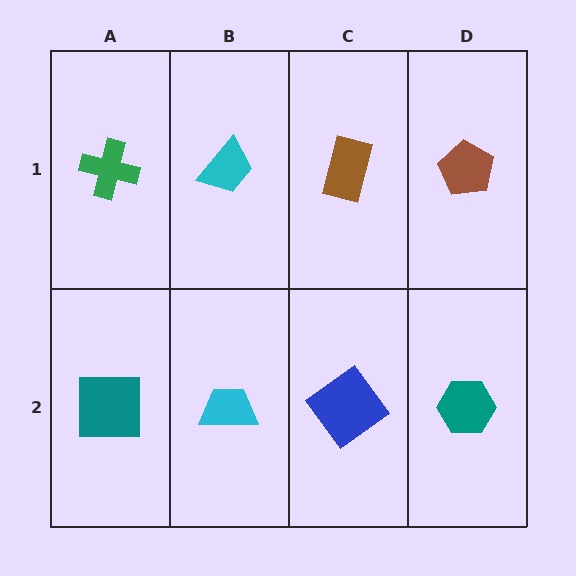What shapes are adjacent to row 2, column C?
A brown rectangle (row 1, column C), a cyan trapezoid (row 2, column B), a teal hexagon (row 2, column D).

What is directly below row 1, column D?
A teal hexagon.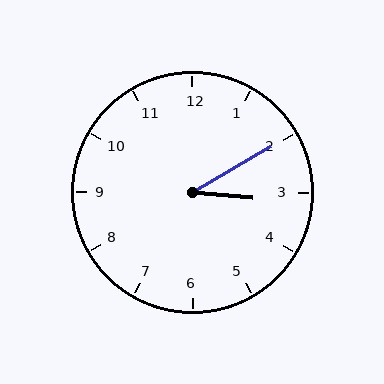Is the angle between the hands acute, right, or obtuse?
It is acute.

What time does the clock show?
3:10.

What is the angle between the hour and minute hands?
Approximately 35 degrees.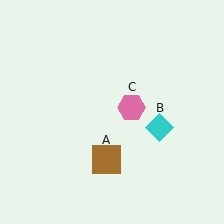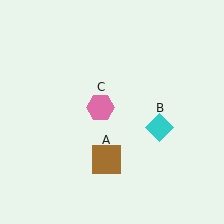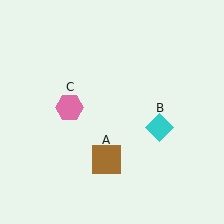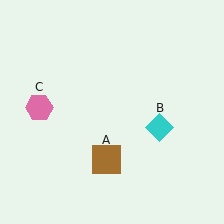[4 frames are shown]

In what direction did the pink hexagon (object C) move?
The pink hexagon (object C) moved left.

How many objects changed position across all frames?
1 object changed position: pink hexagon (object C).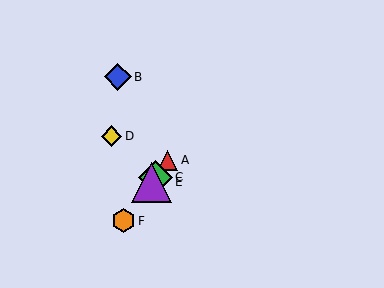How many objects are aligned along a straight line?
4 objects (A, C, E, F) are aligned along a straight line.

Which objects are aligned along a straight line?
Objects A, C, E, F are aligned along a straight line.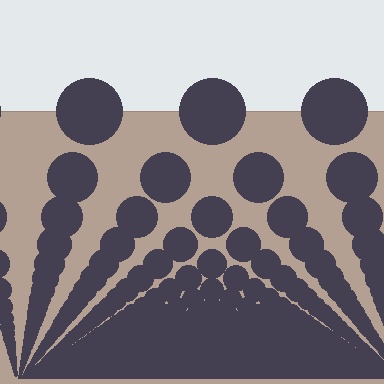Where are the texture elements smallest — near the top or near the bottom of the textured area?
Near the bottom.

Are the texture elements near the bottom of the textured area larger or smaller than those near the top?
Smaller. The gradient is inverted — elements near the bottom are smaller and denser.